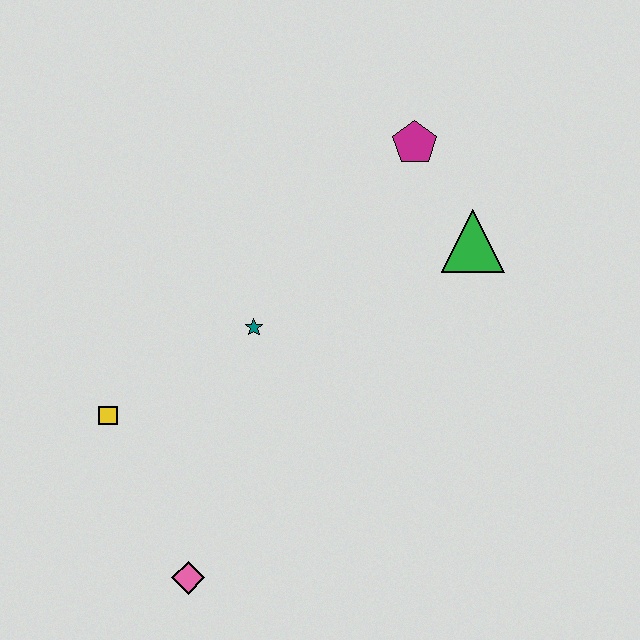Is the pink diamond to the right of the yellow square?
Yes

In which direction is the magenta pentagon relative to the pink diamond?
The magenta pentagon is above the pink diamond.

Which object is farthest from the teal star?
The pink diamond is farthest from the teal star.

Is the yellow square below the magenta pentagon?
Yes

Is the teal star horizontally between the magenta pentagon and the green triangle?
No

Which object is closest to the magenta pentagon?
The green triangle is closest to the magenta pentagon.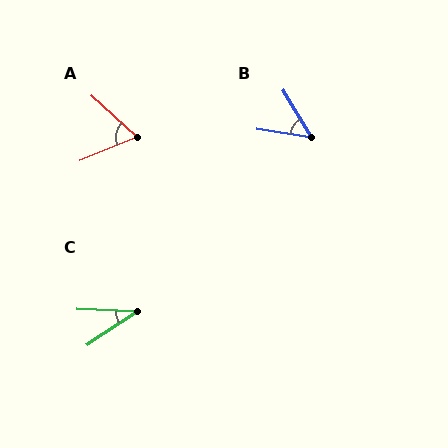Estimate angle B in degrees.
Approximately 50 degrees.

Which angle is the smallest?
C, at approximately 35 degrees.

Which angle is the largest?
A, at approximately 64 degrees.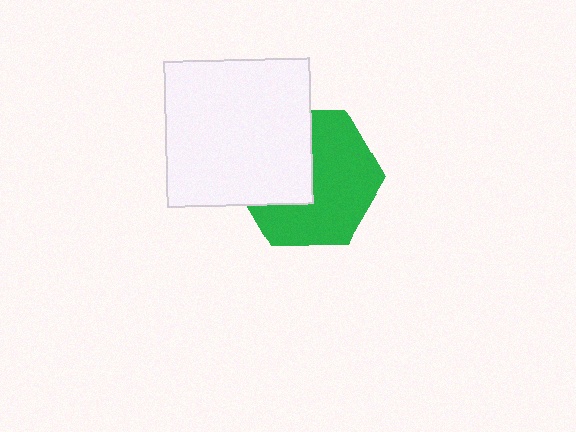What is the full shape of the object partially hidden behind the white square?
The partially hidden object is a green hexagon.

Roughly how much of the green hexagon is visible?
About half of it is visible (roughly 60%).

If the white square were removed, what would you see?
You would see the complete green hexagon.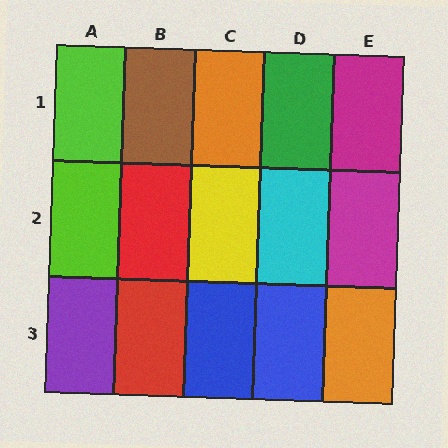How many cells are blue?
2 cells are blue.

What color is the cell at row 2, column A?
Lime.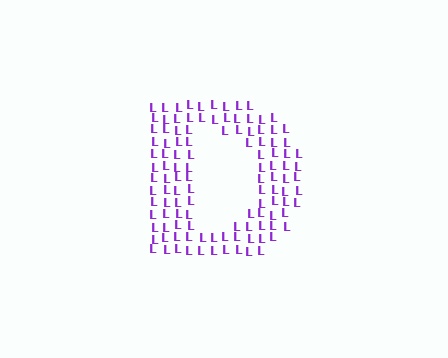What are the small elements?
The small elements are letter L's.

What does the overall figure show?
The overall figure shows the letter D.